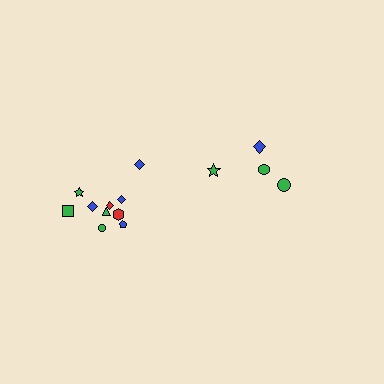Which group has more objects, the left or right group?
The left group.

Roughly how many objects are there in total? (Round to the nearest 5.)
Roughly 15 objects in total.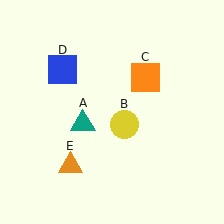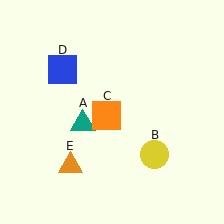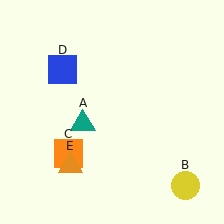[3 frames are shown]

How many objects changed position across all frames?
2 objects changed position: yellow circle (object B), orange square (object C).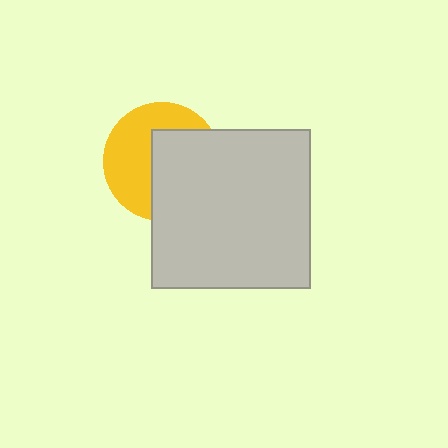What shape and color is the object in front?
The object in front is a light gray square.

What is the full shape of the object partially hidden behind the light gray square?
The partially hidden object is a yellow circle.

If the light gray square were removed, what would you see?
You would see the complete yellow circle.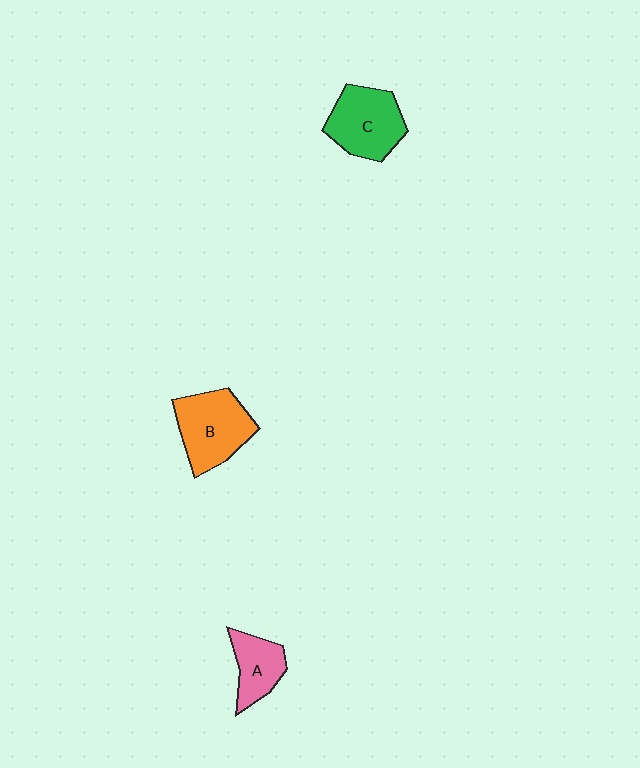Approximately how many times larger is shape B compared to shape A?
Approximately 1.6 times.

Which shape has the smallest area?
Shape A (pink).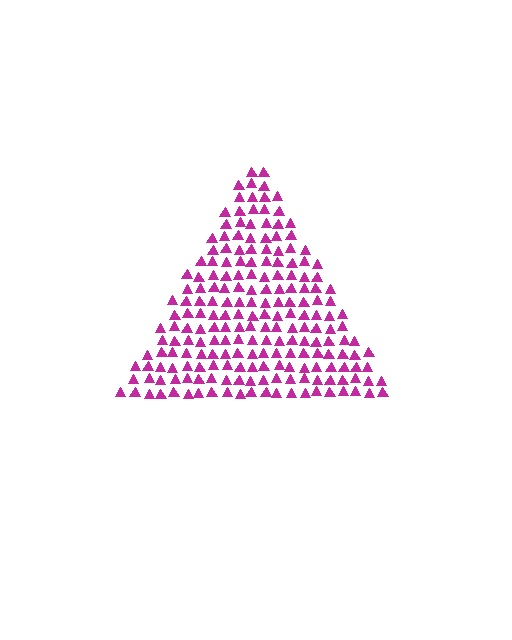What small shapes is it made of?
It is made of small triangles.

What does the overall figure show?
The overall figure shows a triangle.